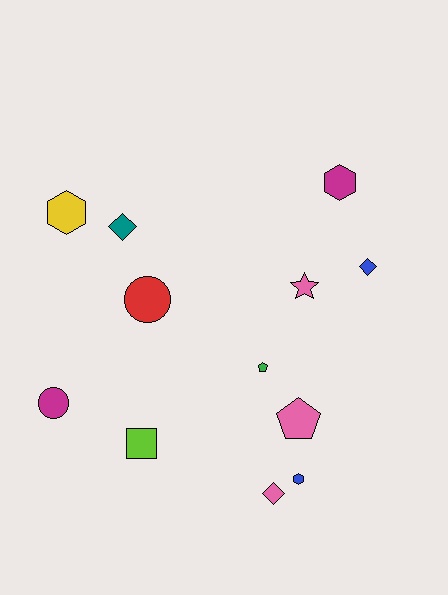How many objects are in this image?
There are 12 objects.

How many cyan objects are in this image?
There are no cyan objects.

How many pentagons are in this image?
There are 2 pentagons.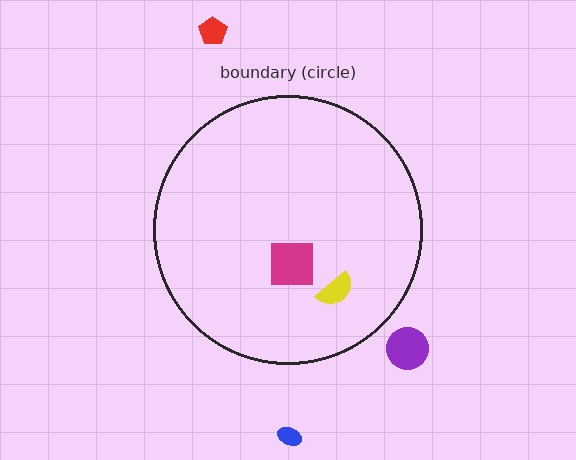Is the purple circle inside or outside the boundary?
Outside.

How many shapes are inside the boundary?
2 inside, 3 outside.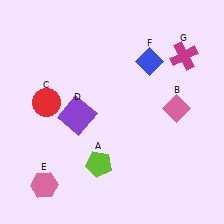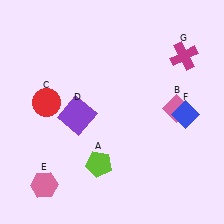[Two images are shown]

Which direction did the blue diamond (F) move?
The blue diamond (F) moved down.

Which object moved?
The blue diamond (F) moved down.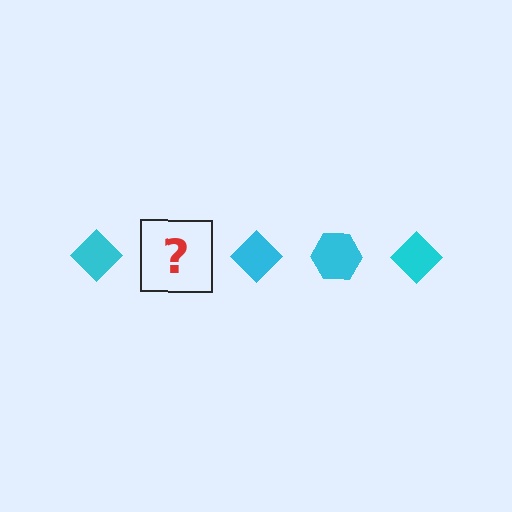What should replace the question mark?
The question mark should be replaced with a cyan hexagon.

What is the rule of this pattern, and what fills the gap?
The rule is that the pattern cycles through diamond, hexagon shapes in cyan. The gap should be filled with a cyan hexagon.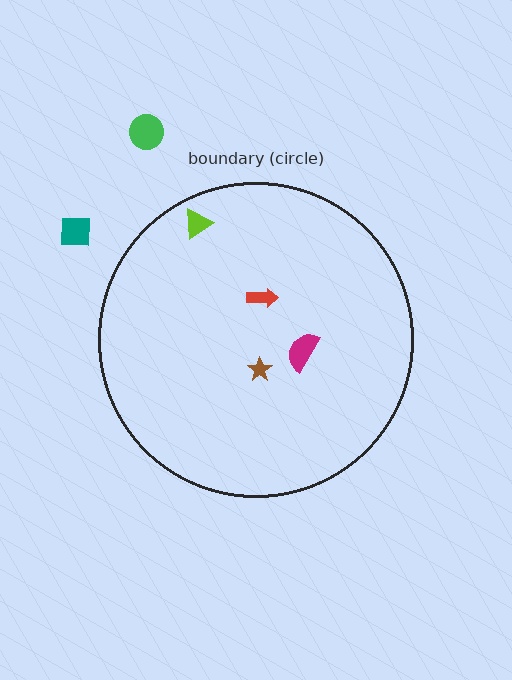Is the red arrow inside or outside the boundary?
Inside.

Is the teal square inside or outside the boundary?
Outside.